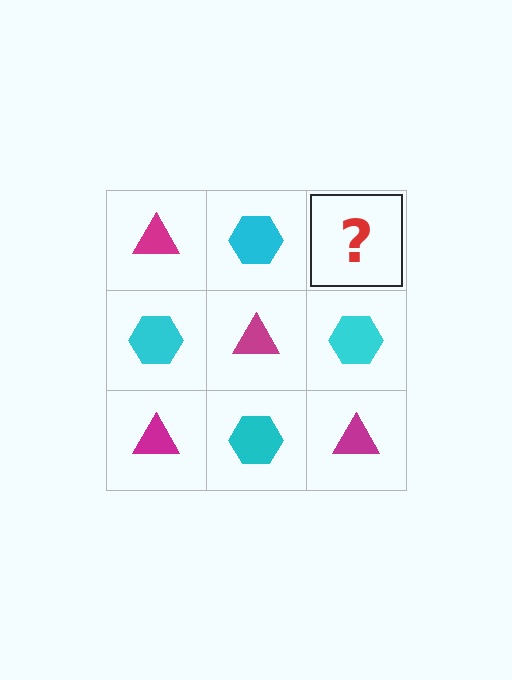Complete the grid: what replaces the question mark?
The question mark should be replaced with a magenta triangle.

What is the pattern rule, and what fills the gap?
The rule is that it alternates magenta triangle and cyan hexagon in a checkerboard pattern. The gap should be filled with a magenta triangle.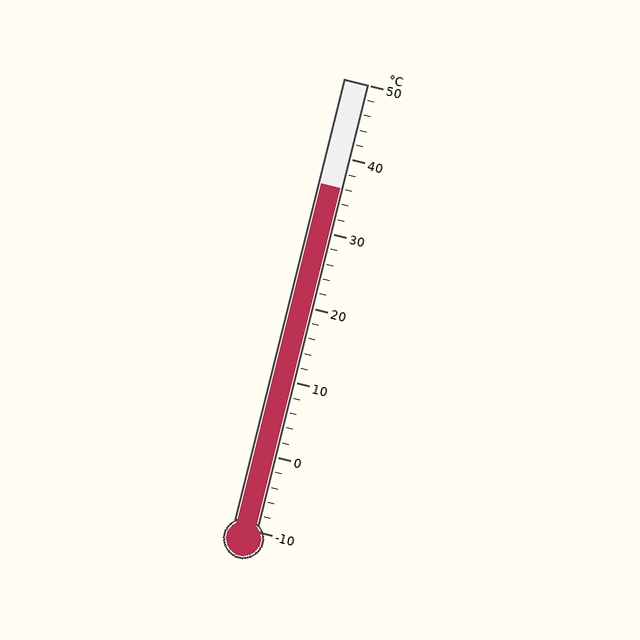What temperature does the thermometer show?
The thermometer shows approximately 36°C.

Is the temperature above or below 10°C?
The temperature is above 10°C.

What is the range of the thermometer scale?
The thermometer scale ranges from -10°C to 50°C.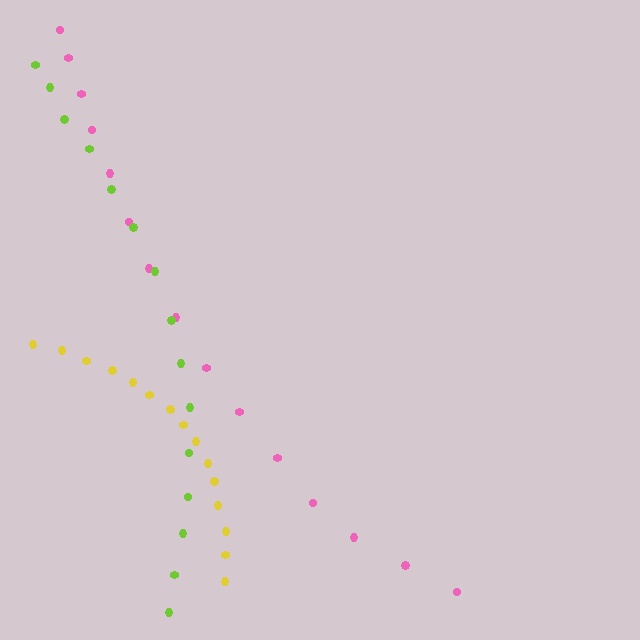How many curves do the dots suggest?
There are 3 distinct paths.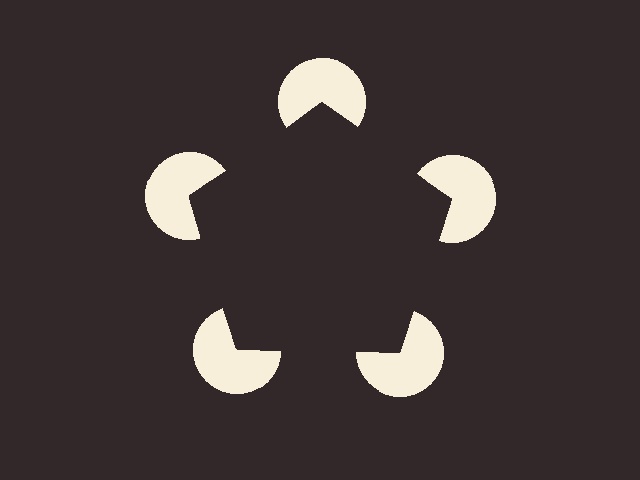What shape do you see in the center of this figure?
An illusory pentagon — its edges are inferred from the aligned wedge cuts in the pac-man discs, not physically drawn.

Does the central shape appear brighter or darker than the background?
It typically appears slightly darker than the background, even though no actual brightness change is drawn.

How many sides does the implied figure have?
5 sides.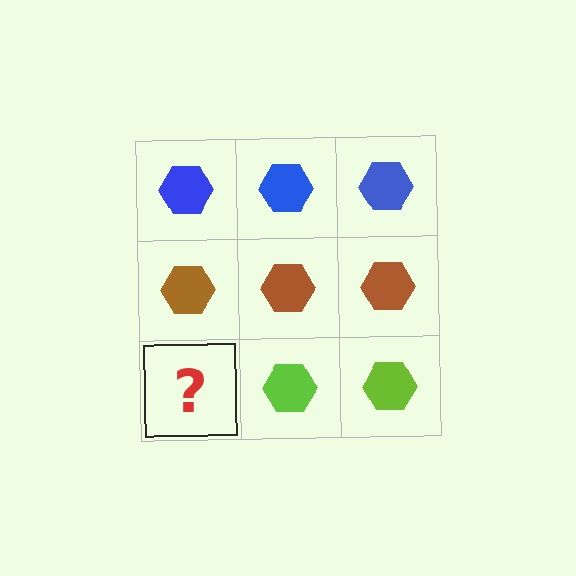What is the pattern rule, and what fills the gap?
The rule is that each row has a consistent color. The gap should be filled with a lime hexagon.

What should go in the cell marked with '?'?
The missing cell should contain a lime hexagon.